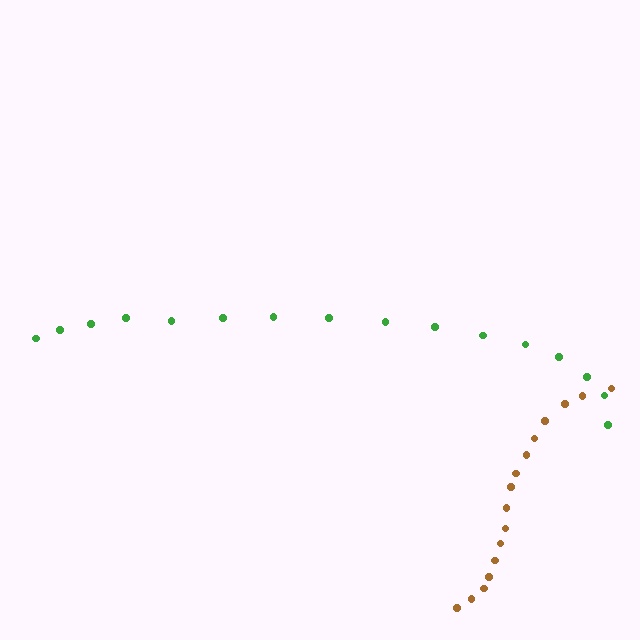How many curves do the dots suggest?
There are 2 distinct paths.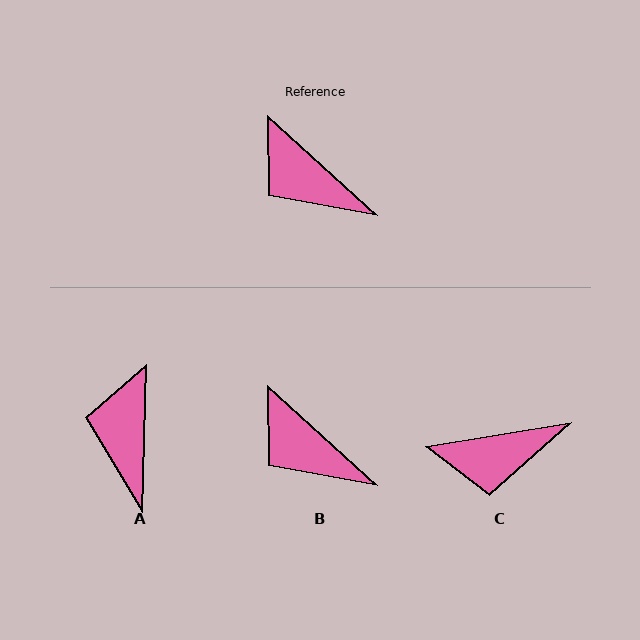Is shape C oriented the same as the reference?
No, it is off by about 52 degrees.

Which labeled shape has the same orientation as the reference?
B.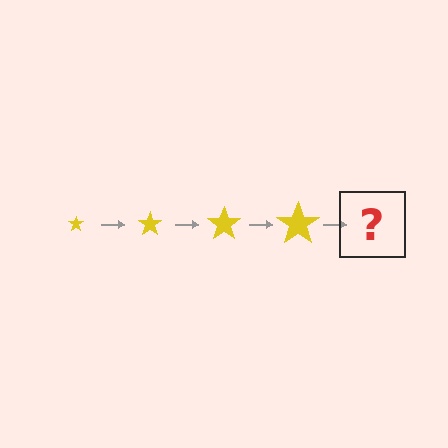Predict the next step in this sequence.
The next step is a yellow star, larger than the previous one.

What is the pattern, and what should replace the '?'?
The pattern is that the star gets progressively larger each step. The '?' should be a yellow star, larger than the previous one.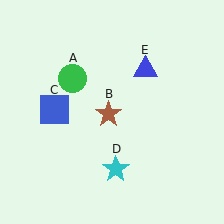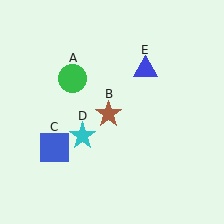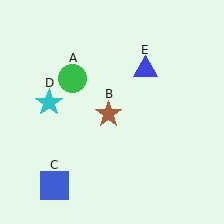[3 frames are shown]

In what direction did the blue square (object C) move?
The blue square (object C) moved down.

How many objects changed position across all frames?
2 objects changed position: blue square (object C), cyan star (object D).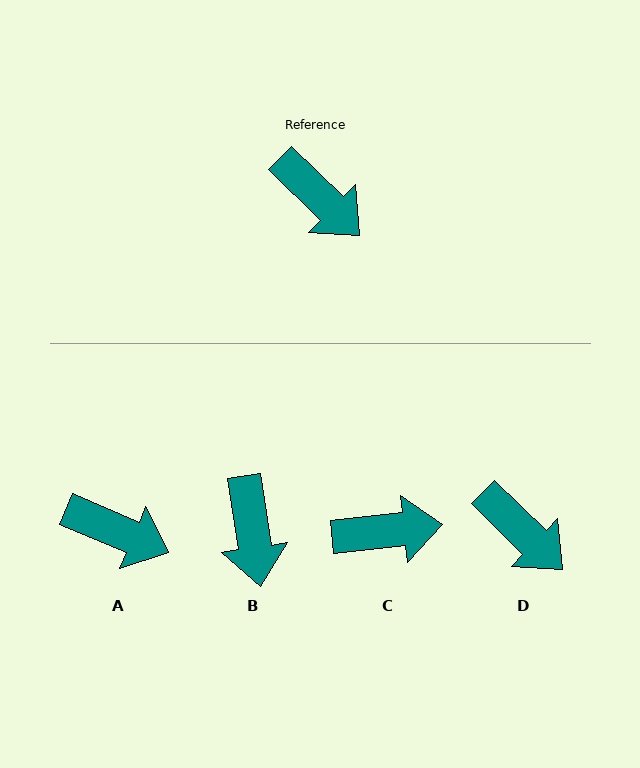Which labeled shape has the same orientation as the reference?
D.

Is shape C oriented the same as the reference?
No, it is off by about 51 degrees.